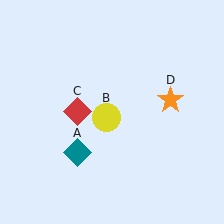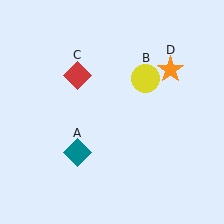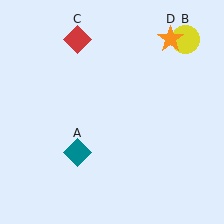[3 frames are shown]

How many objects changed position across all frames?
3 objects changed position: yellow circle (object B), red diamond (object C), orange star (object D).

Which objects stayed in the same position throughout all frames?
Teal diamond (object A) remained stationary.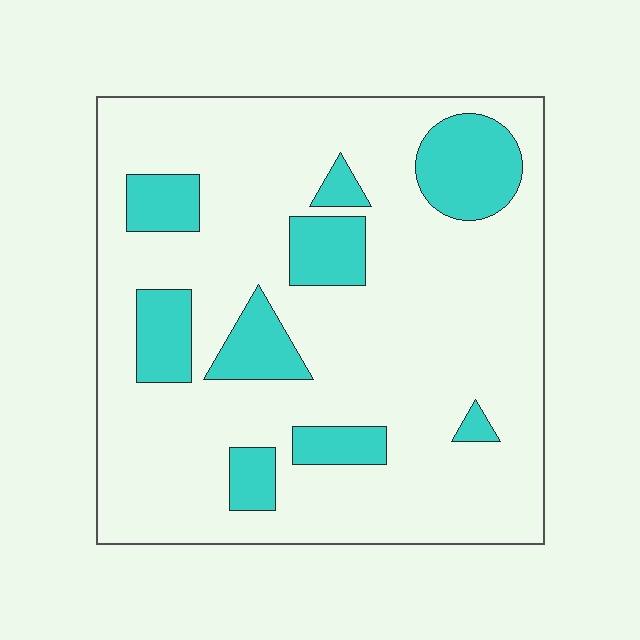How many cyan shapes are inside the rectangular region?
9.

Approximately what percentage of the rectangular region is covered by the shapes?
Approximately 20%.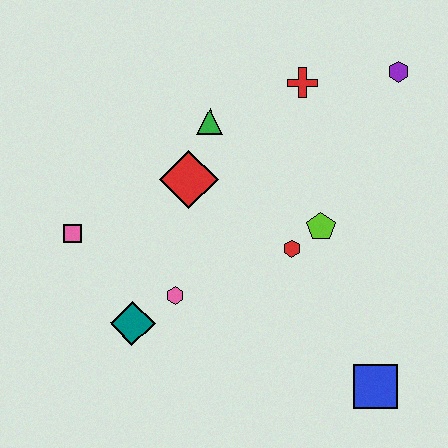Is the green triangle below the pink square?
No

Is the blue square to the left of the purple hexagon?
Yes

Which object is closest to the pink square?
The teal diamond is closest to the pink square.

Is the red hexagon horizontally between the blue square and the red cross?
No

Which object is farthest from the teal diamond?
The purple hexagon is farthest from the teal diamond.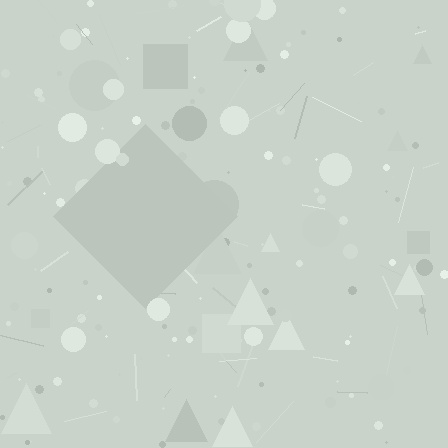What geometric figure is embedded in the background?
A diamond is embedded in the background.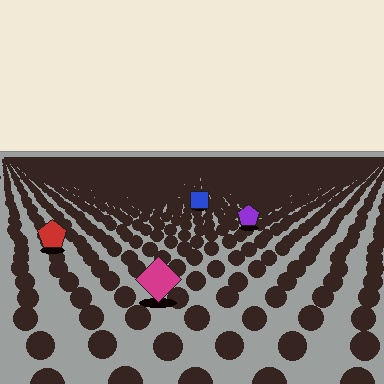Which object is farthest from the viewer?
The blue square is farthest from the viewer. It appears smaller and the ground texture around it is denser.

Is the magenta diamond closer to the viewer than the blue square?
Yes. The magenta diamond is closer — you can tell from the texture gradient: the ground texture is coarser near it.